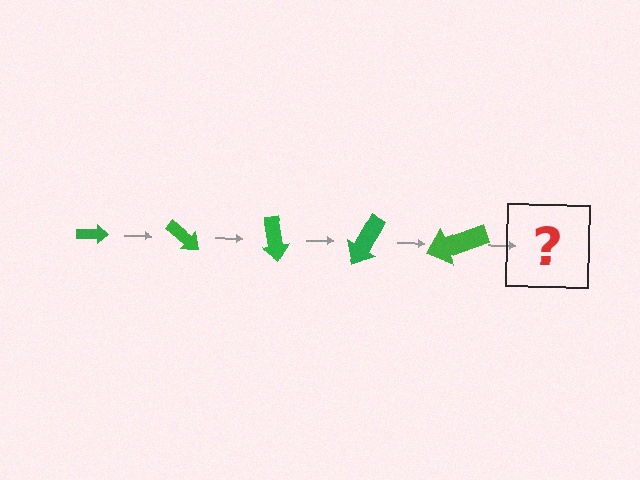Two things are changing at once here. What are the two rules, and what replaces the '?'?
The two rules are that the arrow grows larger each step and it rotates 40 degrees each step. The '?' should be an arrow, larger than the previous one and rotated 200 degrees from the start.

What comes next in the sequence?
The next element should be an arrow, larger than the previous one and rotated 200 degrees from the start.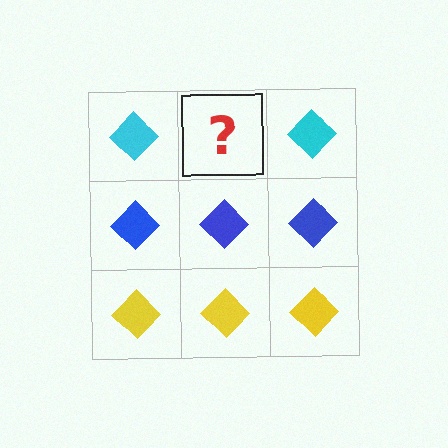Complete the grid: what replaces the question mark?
The question mark should be replaced with a cyan diamond.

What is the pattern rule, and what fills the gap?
The rule is that each row has a consistent color. The gap should be filled with a cyan diamond.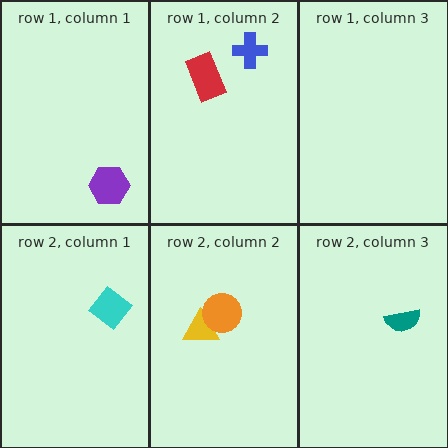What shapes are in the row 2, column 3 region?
The teal semicircle.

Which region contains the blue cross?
The row 1, column 2 region.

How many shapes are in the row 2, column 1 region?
1.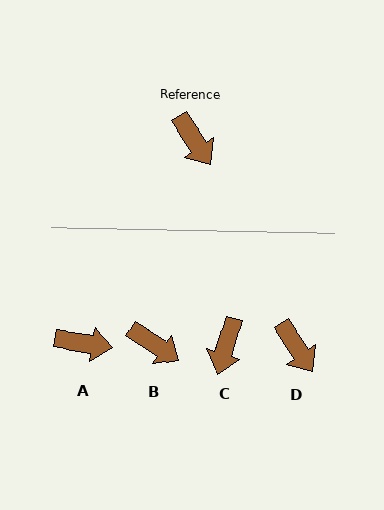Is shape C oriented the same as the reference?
No, it is off by about 49 degrees.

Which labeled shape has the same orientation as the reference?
D.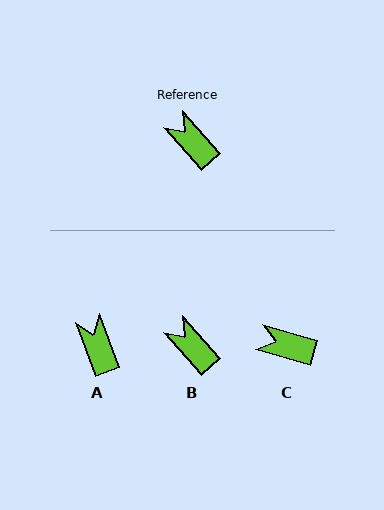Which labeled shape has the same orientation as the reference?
B.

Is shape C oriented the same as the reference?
No, it is off by about 32 degrees.